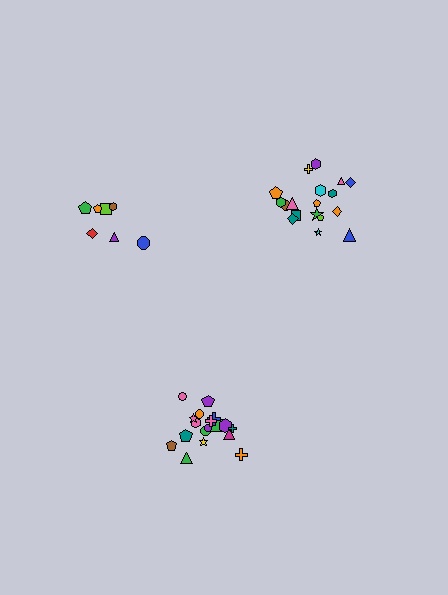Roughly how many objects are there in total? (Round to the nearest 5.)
Roughly 45 objects in total.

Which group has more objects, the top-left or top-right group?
The top-right group.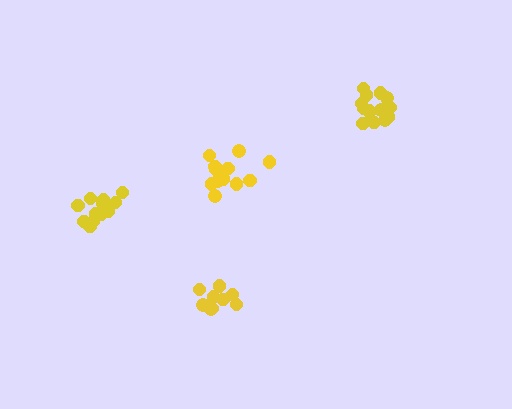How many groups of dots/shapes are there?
There are 4 groups.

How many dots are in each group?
Group 1: 9 dots, Group 2: 14 dots, Group 3: 13 dots, Group 4: 12 dots (48 total).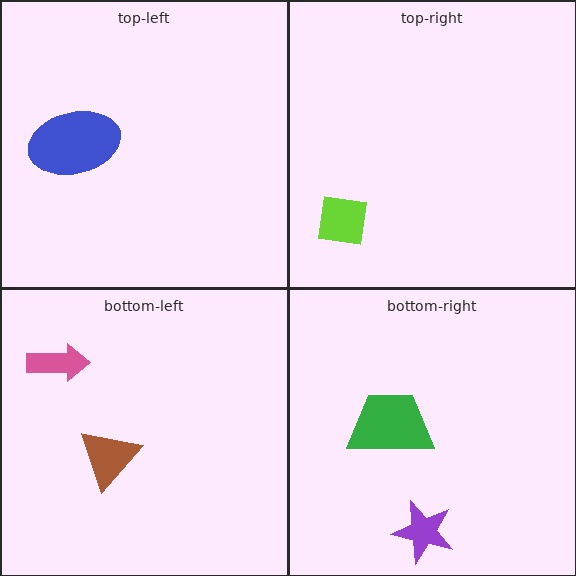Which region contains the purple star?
The bottom-right region.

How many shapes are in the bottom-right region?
2.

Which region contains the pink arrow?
The bottom-left region.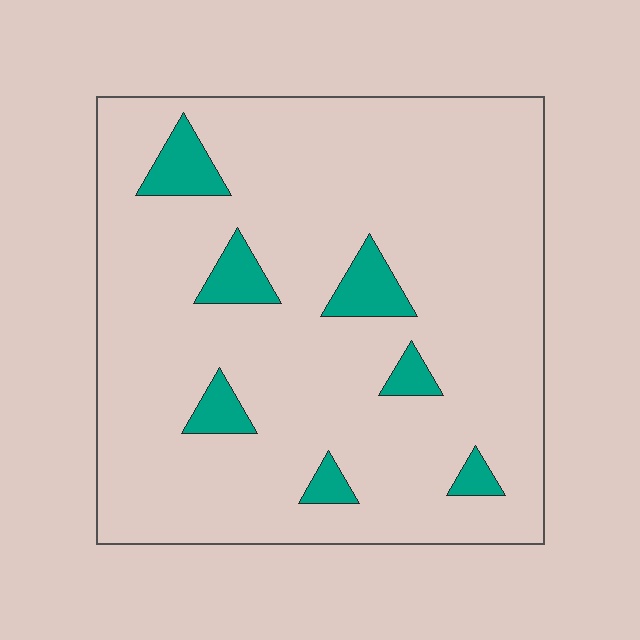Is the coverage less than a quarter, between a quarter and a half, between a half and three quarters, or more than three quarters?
Less than a quarter.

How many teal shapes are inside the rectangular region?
7.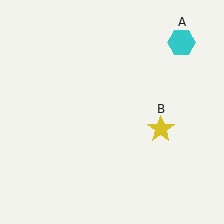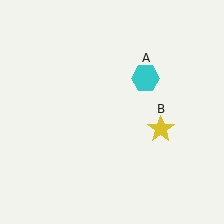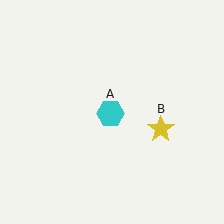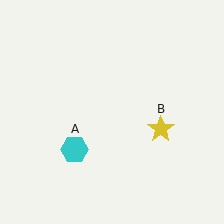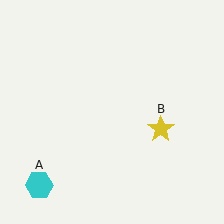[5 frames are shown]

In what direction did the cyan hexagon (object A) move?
The cyan hexagon (object A) moved down and to the left.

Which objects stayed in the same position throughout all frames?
Yellow star (object B) remained stationary.